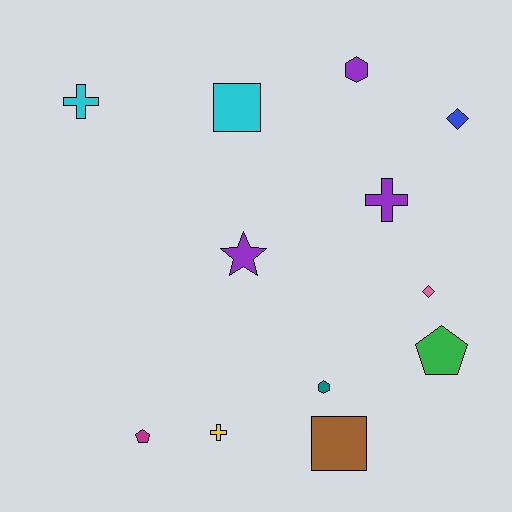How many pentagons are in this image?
There are 2 pentagons.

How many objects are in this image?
There are 12 objects.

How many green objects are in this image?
There is 1 green object.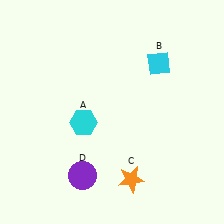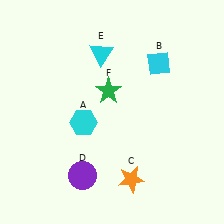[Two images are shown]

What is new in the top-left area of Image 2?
A green star (F) was added in the top-left area of Image 2.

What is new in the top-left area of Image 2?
A cyan triangle (E) was added in the top-left area of Image 2.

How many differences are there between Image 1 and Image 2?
There are 2 differences between the two images.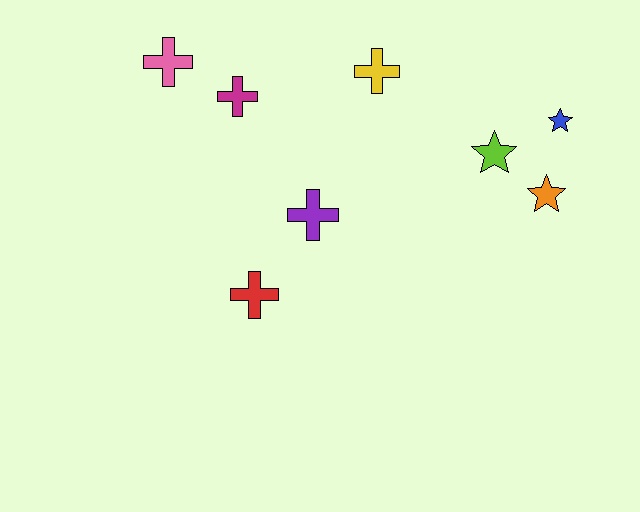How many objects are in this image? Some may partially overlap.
There are 8 objects.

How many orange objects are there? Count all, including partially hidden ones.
There is 1 orange object.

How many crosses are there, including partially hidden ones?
There are 5 crosses.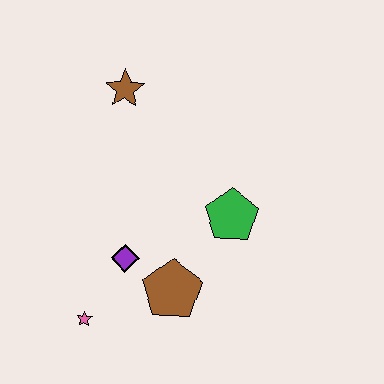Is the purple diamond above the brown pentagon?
Yes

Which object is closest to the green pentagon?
The brown pentagon is closest to the green pentagon.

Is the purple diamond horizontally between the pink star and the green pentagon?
Yes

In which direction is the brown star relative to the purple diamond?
The brown star is above the purple diamond.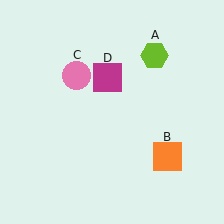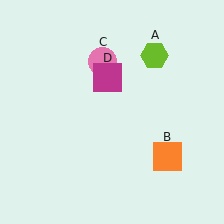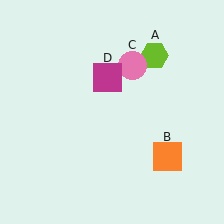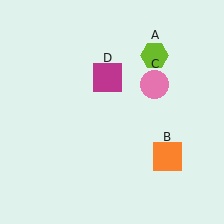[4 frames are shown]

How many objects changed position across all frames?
1 object changed position: pink circle (object C).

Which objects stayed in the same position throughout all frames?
Lime hexagon (object A) and orange square (object B) and magenta square (object D) remained stationary.